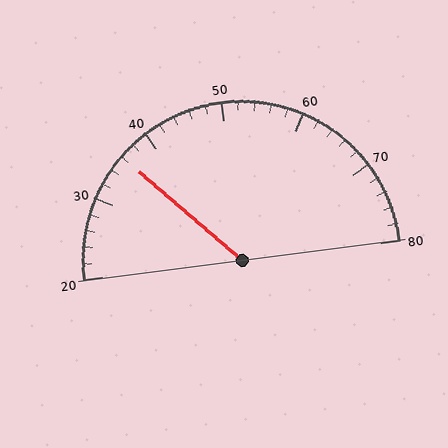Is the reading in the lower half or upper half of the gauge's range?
The reading is in the lower half of the range (20 to 80).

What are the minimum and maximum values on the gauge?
The gauge ranges from 20 to 80.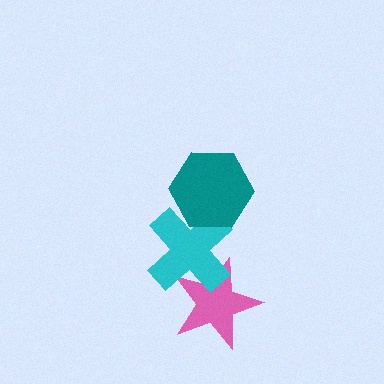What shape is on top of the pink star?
The cyan cross is on top of the pink star.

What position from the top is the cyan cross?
The cyan cross is 2nd from the top.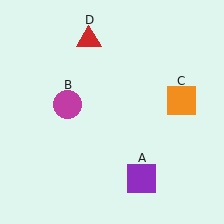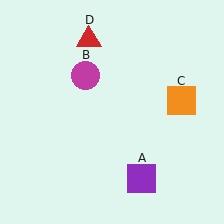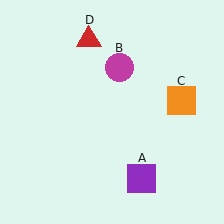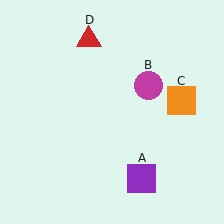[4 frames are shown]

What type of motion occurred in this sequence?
The magenta circle (object B) rotated clockwise around the center of the scene.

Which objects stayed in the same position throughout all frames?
Purple square (object A) and orange square (object C) and red triangle (object D) remained stationary.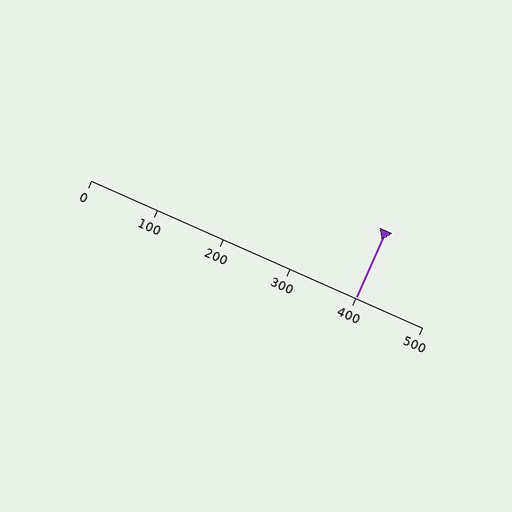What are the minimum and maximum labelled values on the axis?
The axis runs from 0 to 500.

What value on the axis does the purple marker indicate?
The marker indicates approximately 400.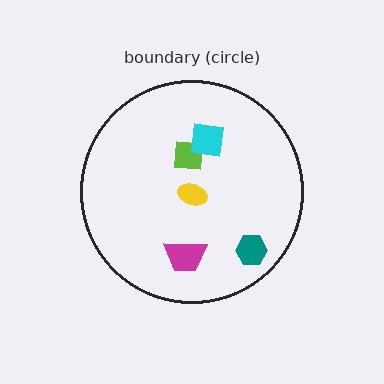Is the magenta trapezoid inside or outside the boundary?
Inside.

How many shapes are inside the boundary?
5 inside, 0 outside.